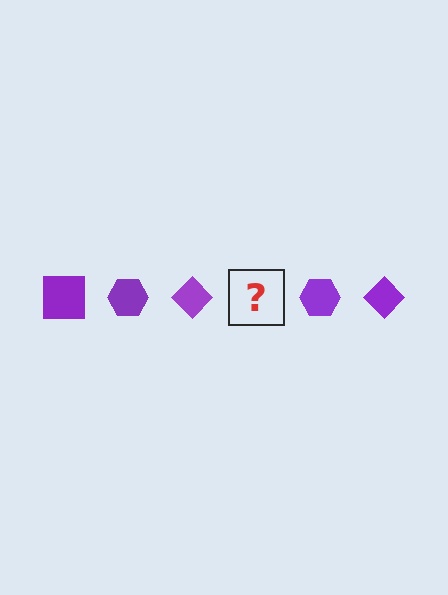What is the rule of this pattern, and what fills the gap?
The rule is that the pattern cycles through square, hexagon, diamond shapes in purple. The gap should be filled with a purple square.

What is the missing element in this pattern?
The missing element is a purple square.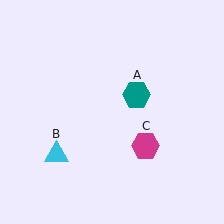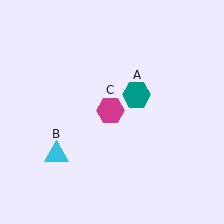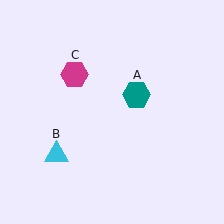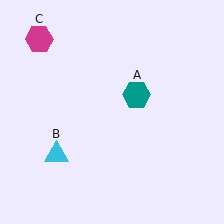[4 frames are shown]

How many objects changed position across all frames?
1 object changed position: magenta hexagon (object C).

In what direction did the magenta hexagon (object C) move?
The magenta hexagon (object C) moved up and to the left.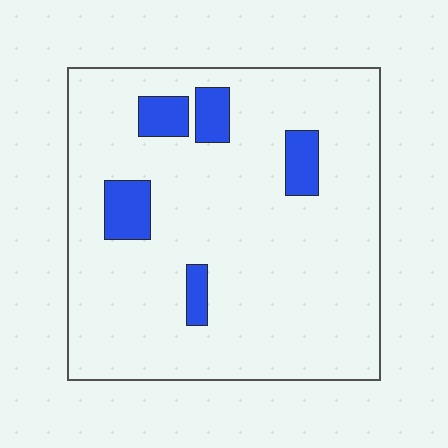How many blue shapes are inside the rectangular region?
5.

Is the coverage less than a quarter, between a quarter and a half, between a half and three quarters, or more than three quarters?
Less than a quarter.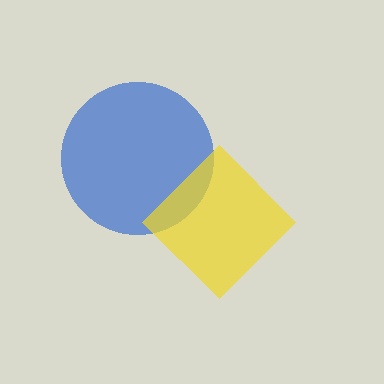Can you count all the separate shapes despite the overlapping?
Yes, there are 2 separate shapes.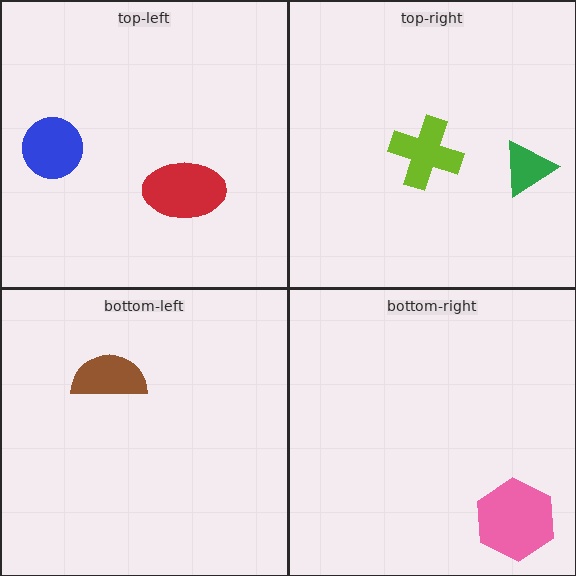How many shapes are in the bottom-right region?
1.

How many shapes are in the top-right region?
2.